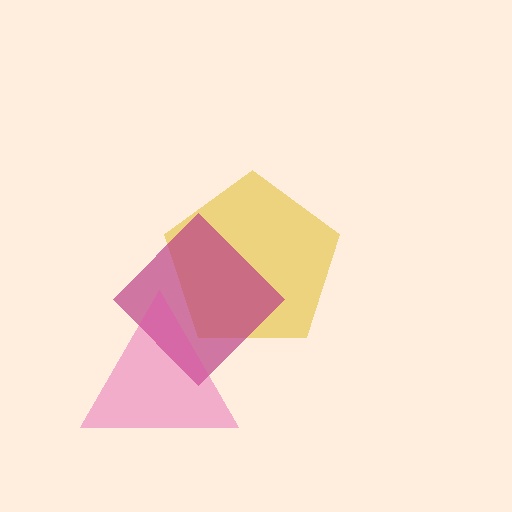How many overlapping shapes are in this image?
There are 3 overlapping shapes in the image.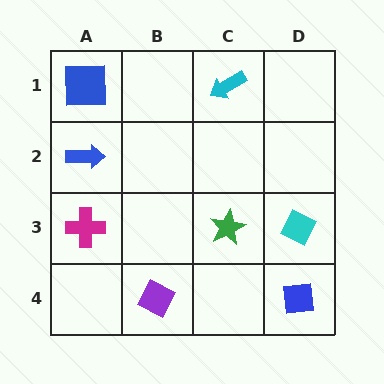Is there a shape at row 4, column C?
No, that cell is empty.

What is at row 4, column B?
A purple diamond.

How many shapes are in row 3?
3 shapes.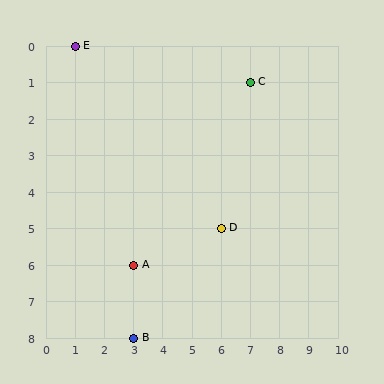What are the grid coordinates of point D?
Point D is at grid coordinates (6, 5).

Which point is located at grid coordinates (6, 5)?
Point D is at (6, 5).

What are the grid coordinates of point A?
Point A is at grid coordinates (3, 6).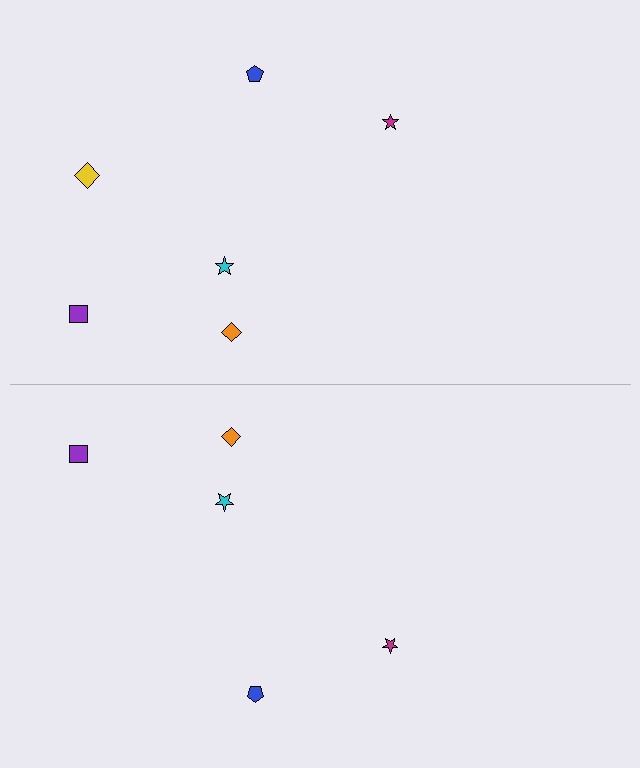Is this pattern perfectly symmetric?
No, the pattern is not perfectly symmetric. A yellow diamond is missing from the bottom side.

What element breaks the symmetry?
A yellow diamond is missing from the bottom side.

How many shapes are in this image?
There are 11 shapes in this image.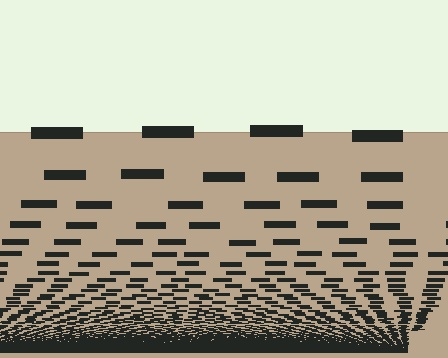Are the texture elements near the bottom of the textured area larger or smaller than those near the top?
Smaller. The gradient is inverted — elements near the bottom are smaller and denser.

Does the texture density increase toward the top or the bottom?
Density increases toward the bottom.